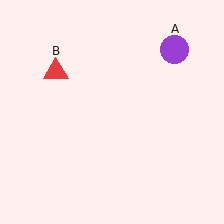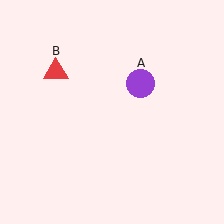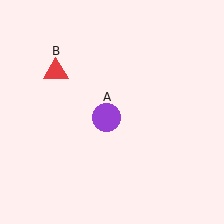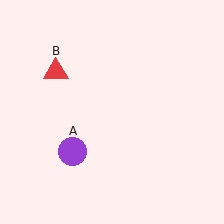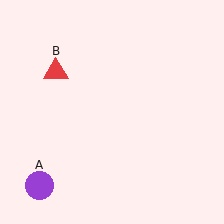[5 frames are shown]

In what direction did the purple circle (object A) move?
The purple circle (object A) moved down and to the left.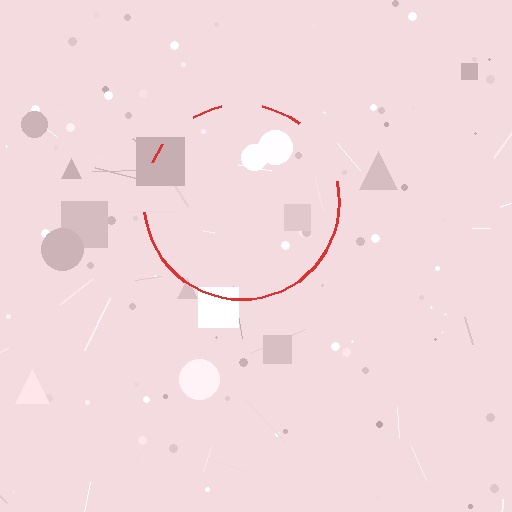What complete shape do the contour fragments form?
The contour fragments form a circle.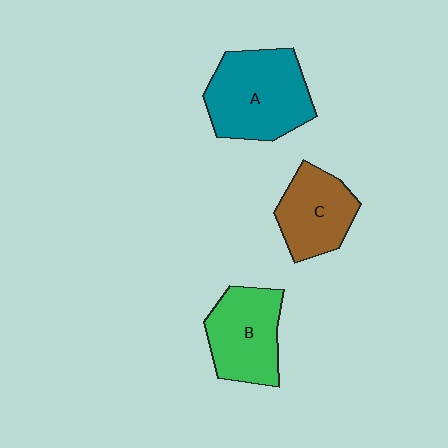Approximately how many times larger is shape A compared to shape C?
Approximately 1.4 times.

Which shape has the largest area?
Shape A (teal).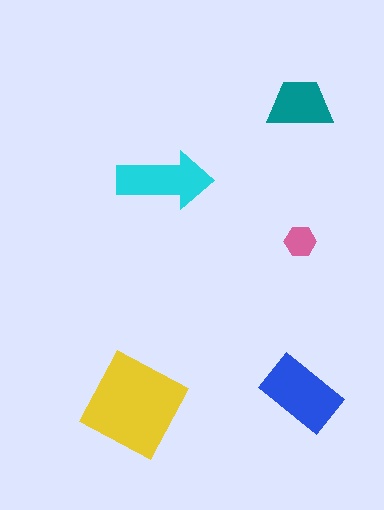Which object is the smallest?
The pink hexagon.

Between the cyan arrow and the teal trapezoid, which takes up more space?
The cyan arrow.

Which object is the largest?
The yellow diamond.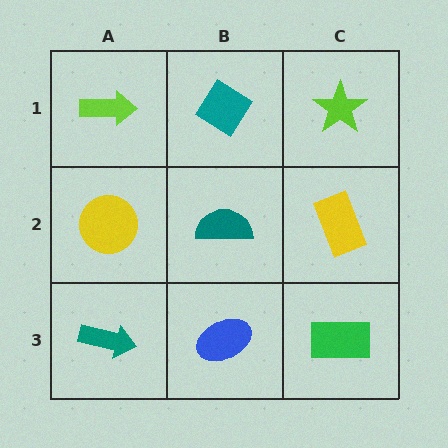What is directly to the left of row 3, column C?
A blue ellipse.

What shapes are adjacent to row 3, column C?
A yellow rectangle (row 2, column C), a blue ellipse (row 3, column B).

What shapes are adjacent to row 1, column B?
A teal semicircle (row 2, column B), a lime arrow (row 1, column A), a lime star (row 1, column C).